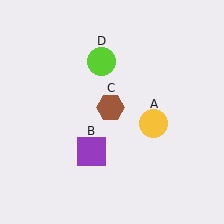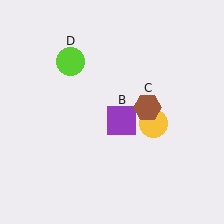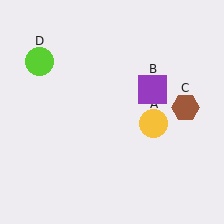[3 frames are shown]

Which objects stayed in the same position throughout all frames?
Yellow circle (object A) remained stationary.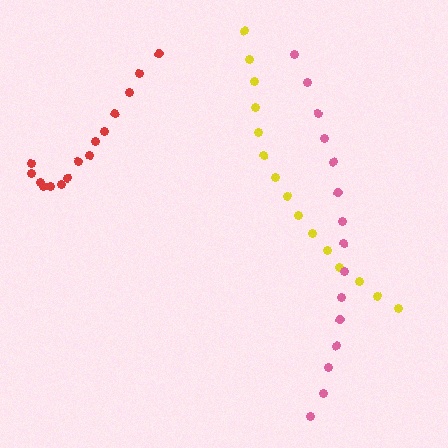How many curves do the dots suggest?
There are 3 distinct paths.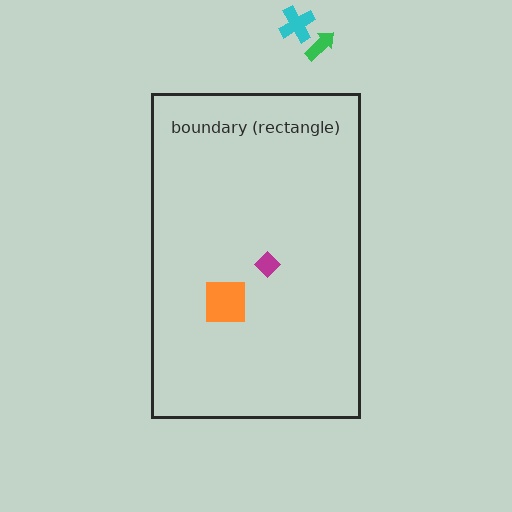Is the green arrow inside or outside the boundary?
Outside.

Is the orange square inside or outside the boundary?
Inside.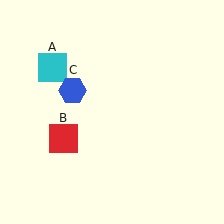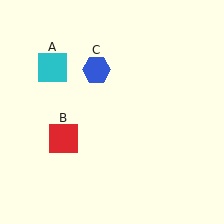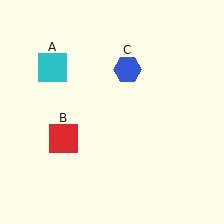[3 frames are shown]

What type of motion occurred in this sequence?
The blue hexagon (object C) rotated clockwise around the center of the scene.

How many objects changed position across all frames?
1 object changed position: blue hexagon (object C).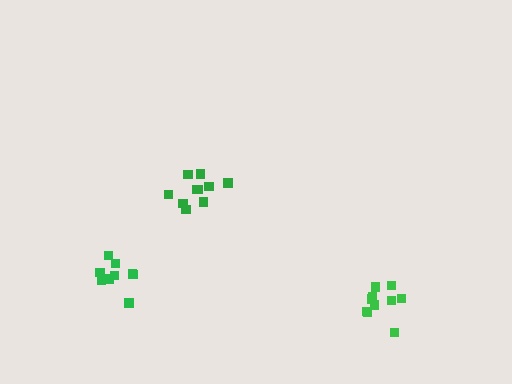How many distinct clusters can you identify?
There are 3 distinct clusters.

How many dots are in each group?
Group 1: 10 dots, Group 2: 11 dots, Group 3: 10 dots (31 total).